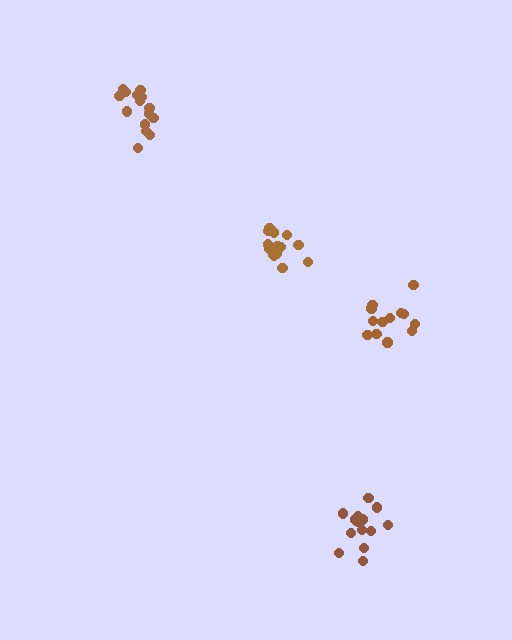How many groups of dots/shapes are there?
There are 4 groups.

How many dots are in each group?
Group 1: 16 dots, Group 2: 15 dots, Group 3: 15 dots, Group 4: 13 dots (59 total).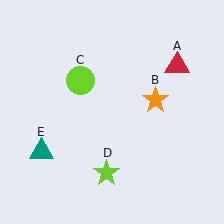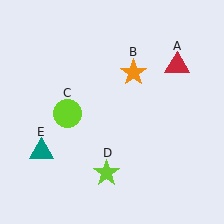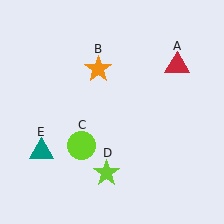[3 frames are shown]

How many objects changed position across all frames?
2 objects changed position: orange star (object B), lime circle (object C).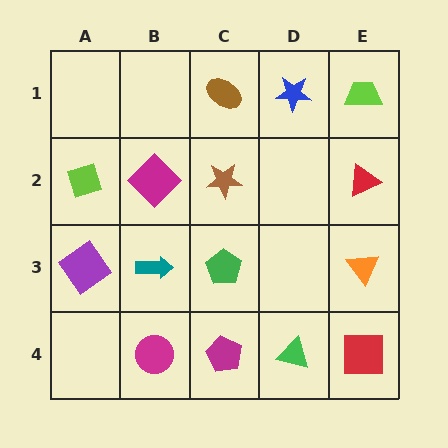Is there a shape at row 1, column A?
No, that cell is empty.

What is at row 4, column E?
A red square.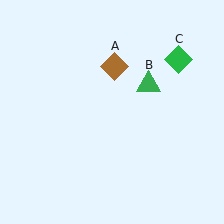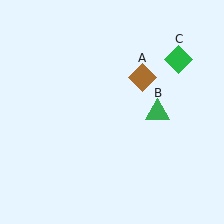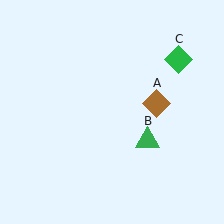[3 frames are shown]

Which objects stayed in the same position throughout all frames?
Green diamond (object C) remained stationary.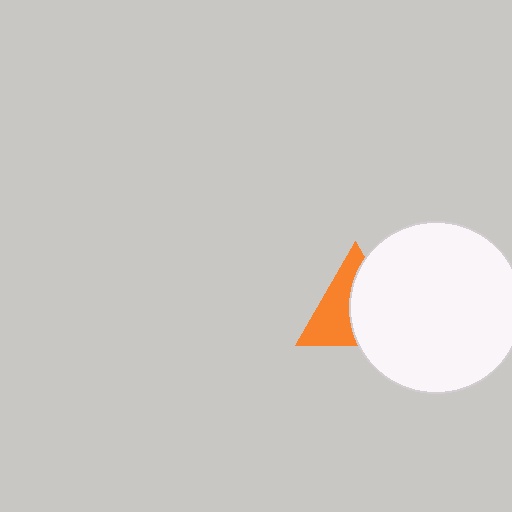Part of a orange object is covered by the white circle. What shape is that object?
It is a triangle.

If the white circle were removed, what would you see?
You would see the complete orange triangle.